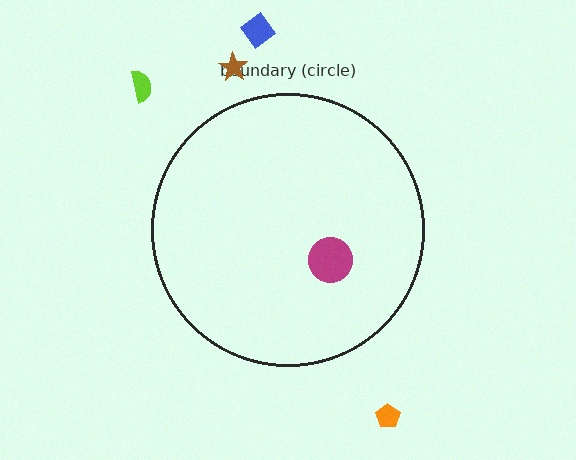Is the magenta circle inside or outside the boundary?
Inside.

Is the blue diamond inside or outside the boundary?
Outside.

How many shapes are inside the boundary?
1 inside, 4 outside.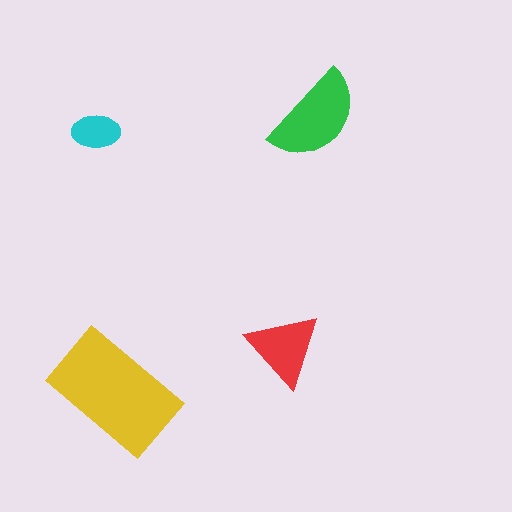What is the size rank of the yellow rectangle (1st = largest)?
1st.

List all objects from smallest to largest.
The cyan ellipse, the red triangle, the green semicircle, the yellow rectangle.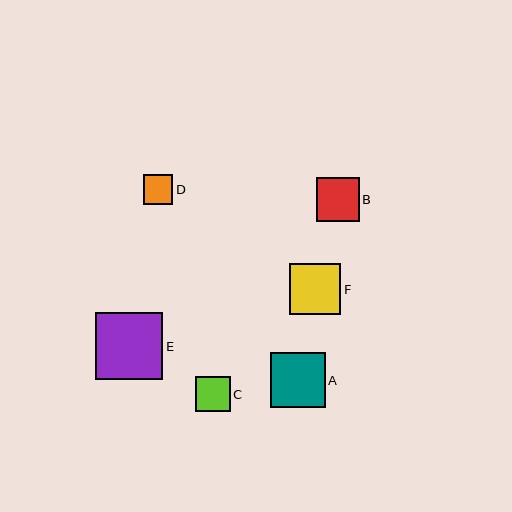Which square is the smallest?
Square D is the smallest with a size of approximately 29 pixels.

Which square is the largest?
Square E is the largest with a size of approximately 67 pixels.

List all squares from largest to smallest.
From largest to smallest: E, A, F, B, C, D.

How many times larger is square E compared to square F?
Square E is approximately 1.3 times the size of square F.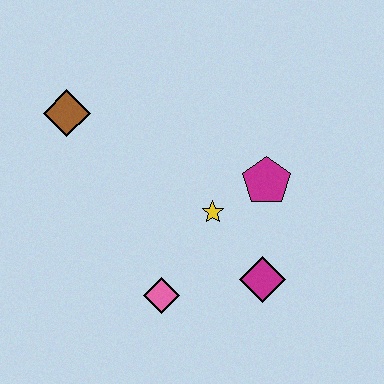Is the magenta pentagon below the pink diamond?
No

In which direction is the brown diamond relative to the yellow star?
The brown diamond is to the left of the yellow star.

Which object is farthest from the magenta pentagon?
The brown diamond is farthest from the magenta pentagon.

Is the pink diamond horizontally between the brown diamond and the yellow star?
Yes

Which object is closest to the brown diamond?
The yellow star is closest to the brown diamond.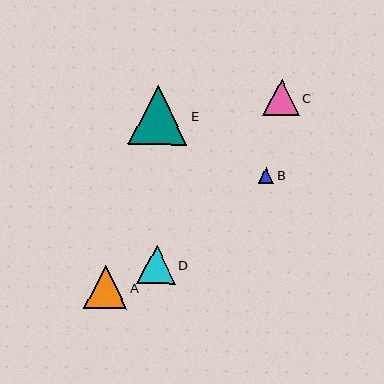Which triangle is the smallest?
Triangle B is the smallest with a size of approximately 16 pixels.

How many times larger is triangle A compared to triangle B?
Triangle A is approximately 2.7 times the size of triangle B.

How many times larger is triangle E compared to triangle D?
Triangle E is approximately 1.5 times the size of triangle D.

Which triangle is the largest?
Triangle E is the largest with a size of approximately 59 pixels.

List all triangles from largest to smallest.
From largest to smallest: E, A, D, C, B.